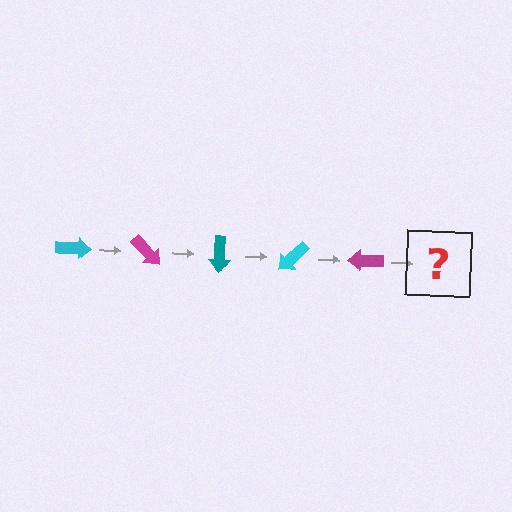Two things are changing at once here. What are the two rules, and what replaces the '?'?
The two rules are that it rotates 45 degrees each step and the color cycles through cyan, magenta, and teal. The '?' should be a teal arrow, rotated 225 degrees from the start.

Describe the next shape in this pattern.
It should be a teal arrow, rotated 225 degrees from the start.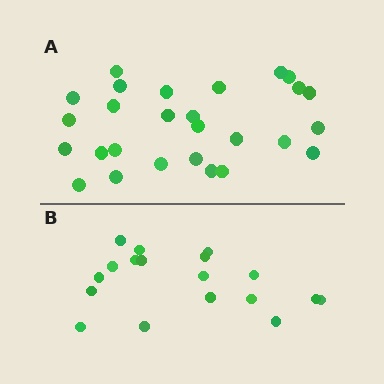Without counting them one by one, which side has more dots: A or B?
Region A (the top region) has more dots.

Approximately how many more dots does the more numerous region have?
Region A has roughly 8 or so more dots than region B.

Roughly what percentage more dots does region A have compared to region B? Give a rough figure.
About 50% more.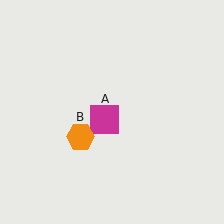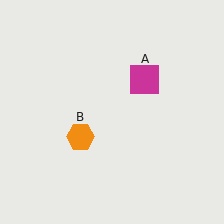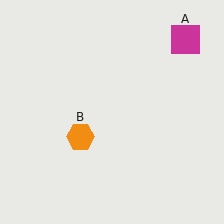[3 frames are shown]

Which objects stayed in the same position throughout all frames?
Orange hexagon (object B) remained stationary.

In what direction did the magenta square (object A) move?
The magenta square (object A) moved up and to the right.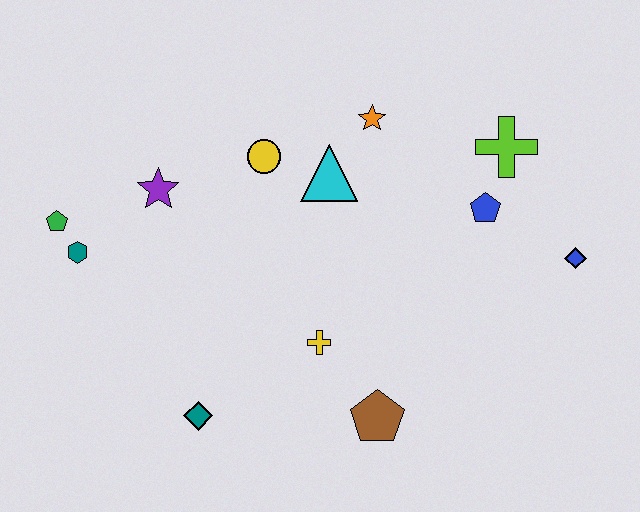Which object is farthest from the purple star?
The blue diamond is farthest from the purple star.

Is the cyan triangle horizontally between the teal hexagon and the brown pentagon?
Yes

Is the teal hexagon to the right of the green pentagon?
Yes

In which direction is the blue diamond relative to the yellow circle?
The blue diamond is to the right of the yellow circle.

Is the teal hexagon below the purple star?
Yes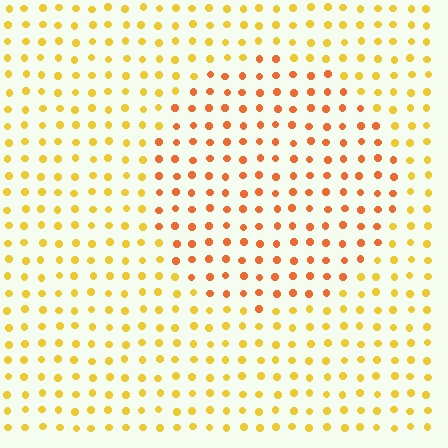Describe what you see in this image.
The image is filled with small yellow elements in a uniform arrangement. A circle-shaped region is visible where the elements are tinted to a slightly different hue, forming a subtle color boundary.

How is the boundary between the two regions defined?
The boundary is defined purely by a slight shift in hue (about 31 degrees). Spacing, size, and orientation are identical on both sides.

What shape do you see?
I see a circle.